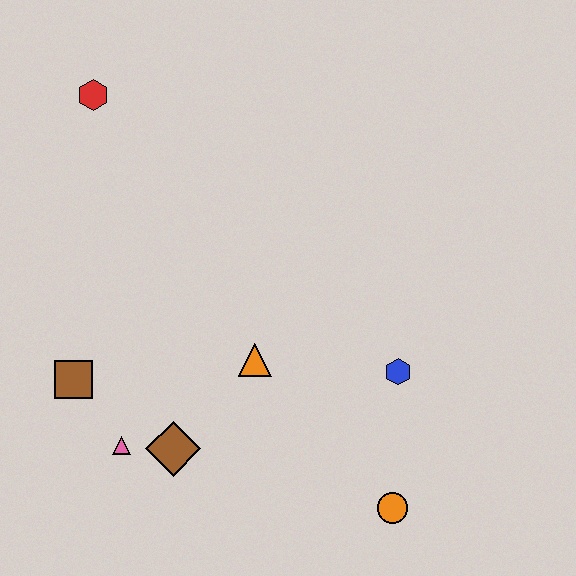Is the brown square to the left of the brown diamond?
Yes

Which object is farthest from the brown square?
The orange circle is farthest from the brown square.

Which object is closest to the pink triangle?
The brown diamond is closest to the pink triangle.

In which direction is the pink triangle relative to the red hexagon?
The pink triangle is below the red hexagon.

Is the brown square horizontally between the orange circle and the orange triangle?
No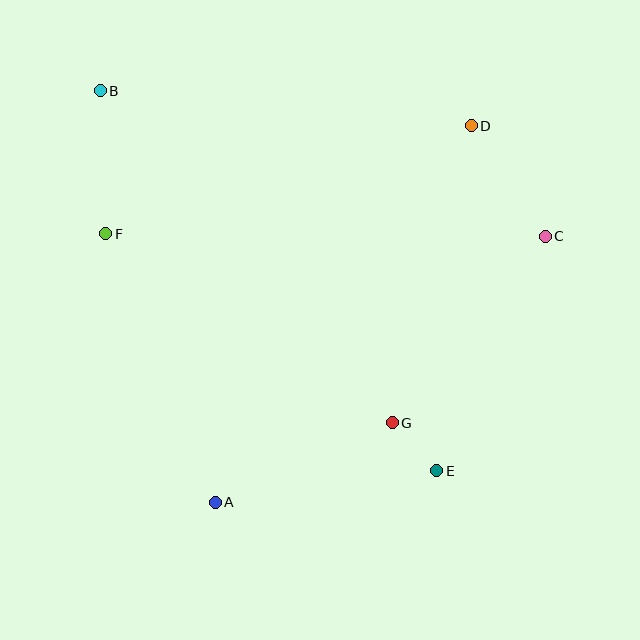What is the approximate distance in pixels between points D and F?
The distance between D and F is approximately 381 pixels.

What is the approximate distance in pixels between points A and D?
The distance between A and D is approximately 455 pixels.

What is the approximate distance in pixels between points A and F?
The distance between A and F is approximately 290 pixels.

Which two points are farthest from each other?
Points B and E are farthest from each other.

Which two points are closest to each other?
Points E and G are closest to each other.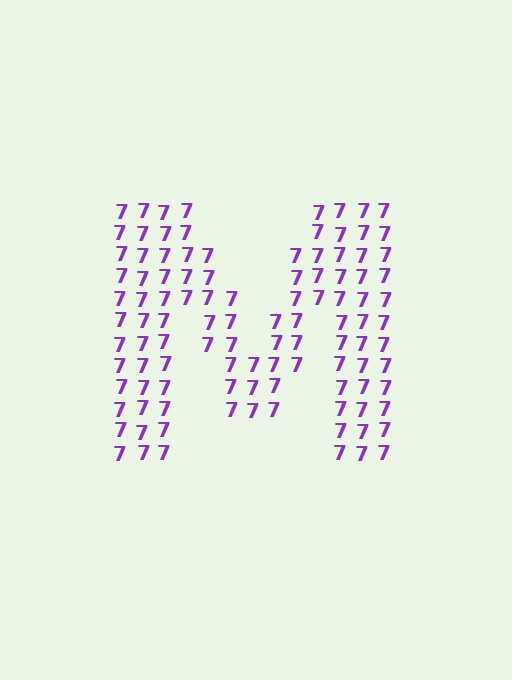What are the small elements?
The small elements are digit 7's.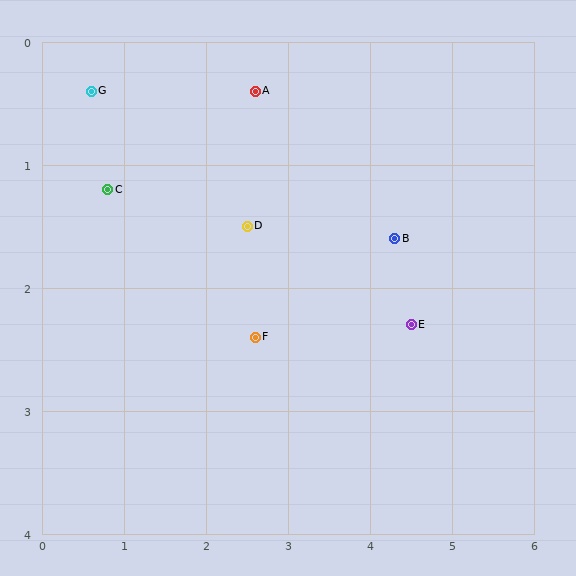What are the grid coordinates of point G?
Point G is at approximately (0.6, 0.4).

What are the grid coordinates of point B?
Point B is at approximately (4.3, 1.6).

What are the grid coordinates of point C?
Point C is at approximately (0.8, 1.2).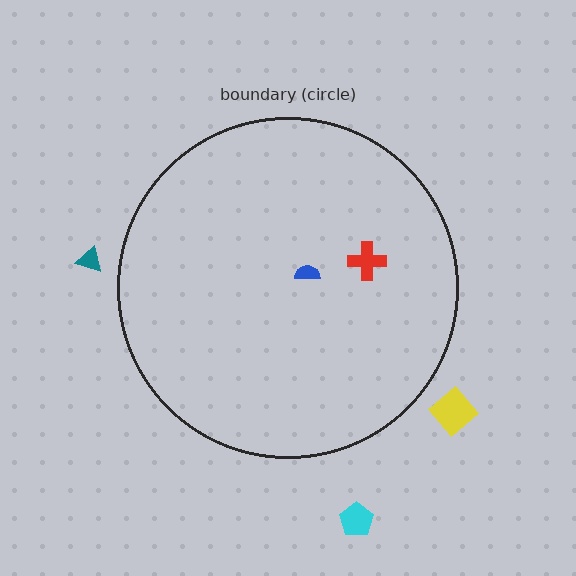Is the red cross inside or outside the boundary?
Inside.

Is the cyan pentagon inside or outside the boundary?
Outside.